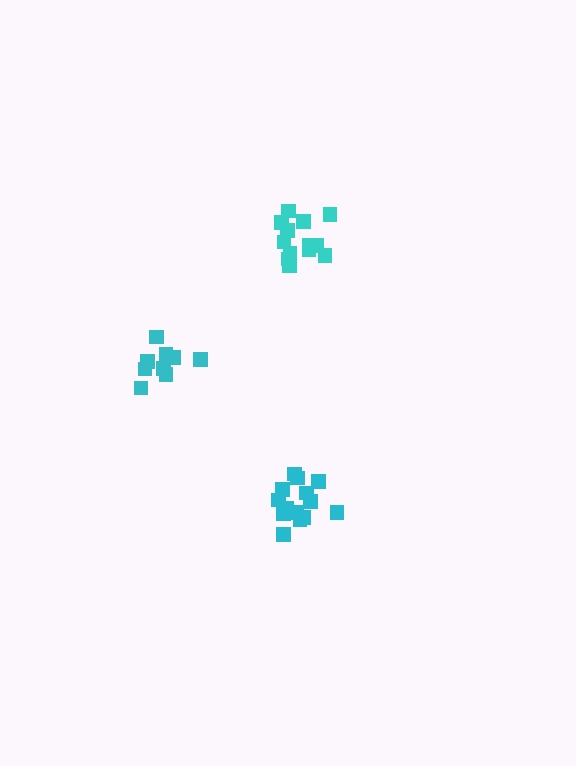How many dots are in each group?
Group 1: 13 dots, Group 2: 14 dots, Group 3: 9 dots (36 total).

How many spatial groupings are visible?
There are 3 spatial groupings.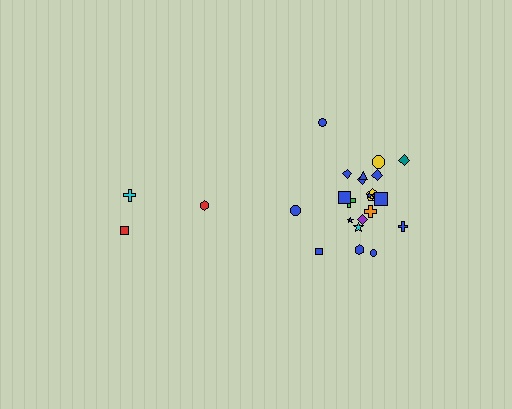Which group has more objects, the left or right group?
The right group.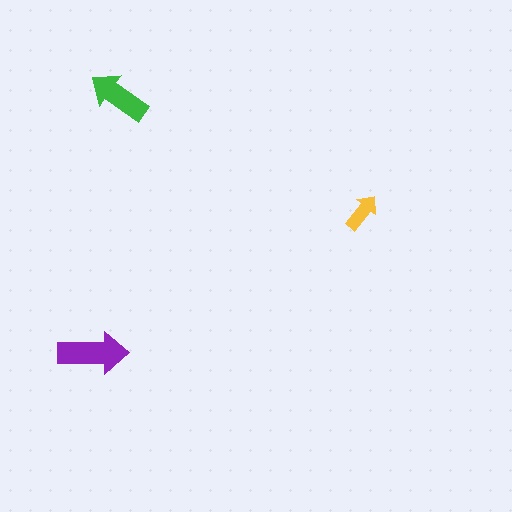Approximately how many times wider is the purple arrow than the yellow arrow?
About 2 times wider.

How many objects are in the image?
There are 3 objects in the image.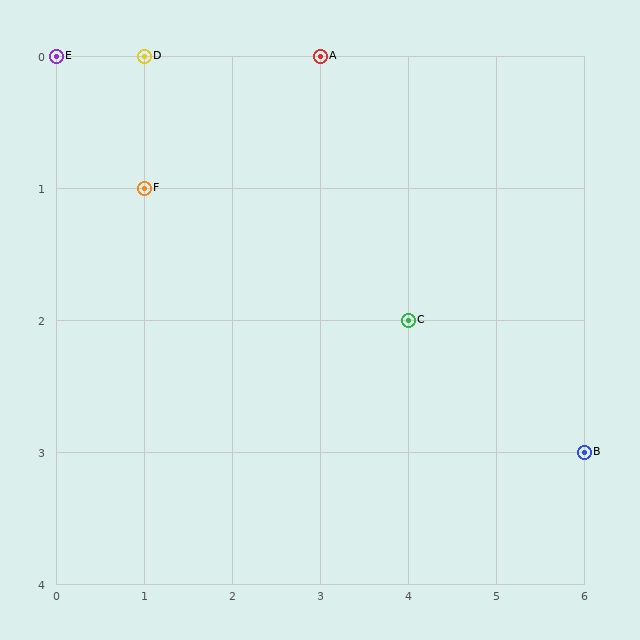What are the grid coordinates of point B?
Point B is at grid coordinates (6, 3).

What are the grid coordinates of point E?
Point E is at grid coordinates (0, 0).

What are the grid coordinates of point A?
Point A is at grid coordinates (3, 0).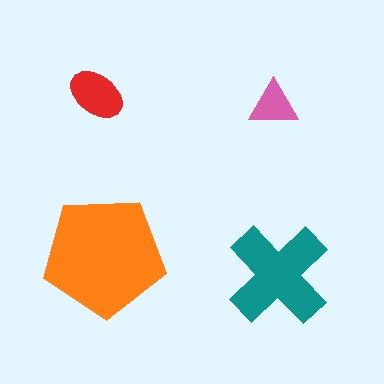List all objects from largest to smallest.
The orange pentagon, the teal cross, the red ellipse, the pink triangle.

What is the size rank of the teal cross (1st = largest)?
2nd.